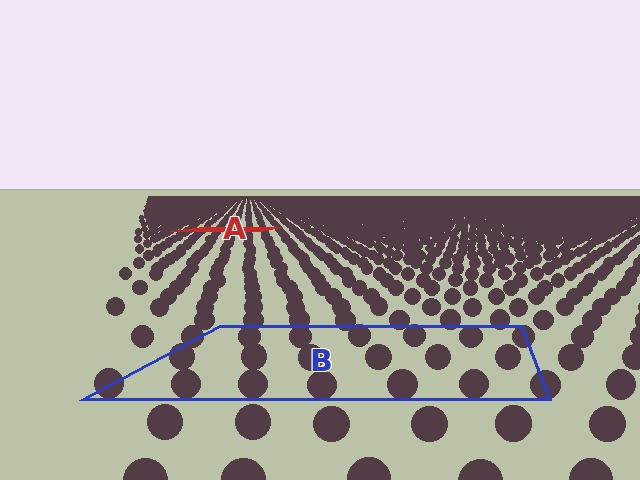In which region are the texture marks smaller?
The texture marks are smaller in region A, because it is farther away.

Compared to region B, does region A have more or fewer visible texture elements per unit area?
Region A has more texture elements per unit area — they are packed more densely because it is farther away.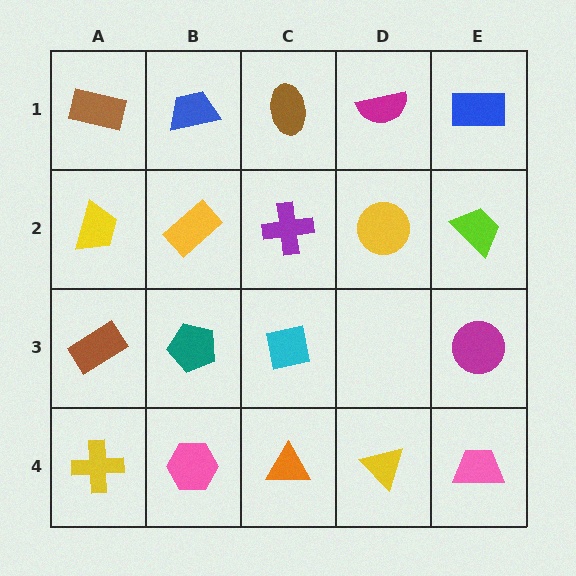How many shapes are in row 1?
5 shapes.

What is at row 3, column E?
A magenta circle.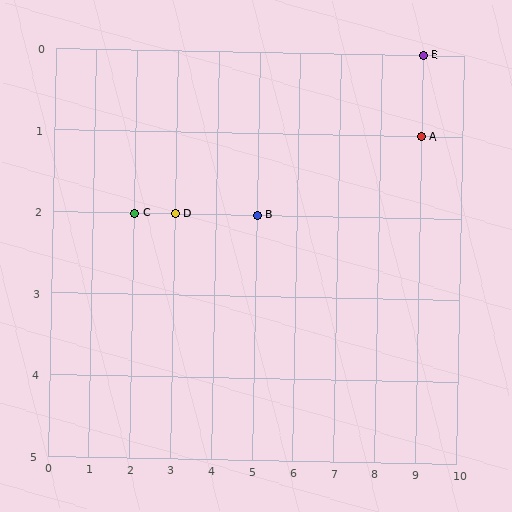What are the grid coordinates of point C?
Point C is at grid coordinates (2, 2).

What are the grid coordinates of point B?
Point B is at grid coordinates (5, 2).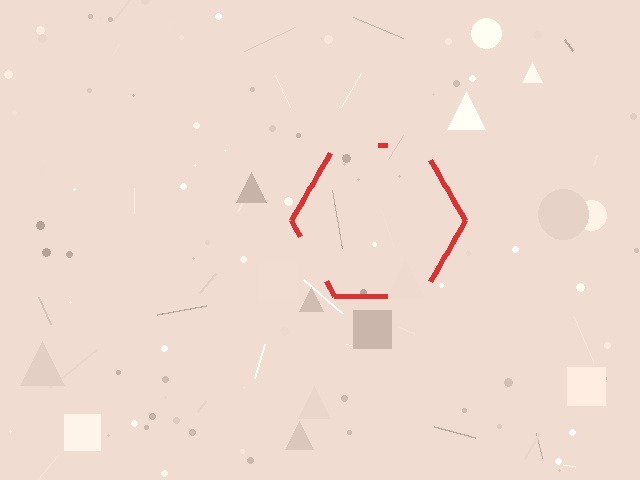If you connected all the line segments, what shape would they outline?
They would outline a hexagon.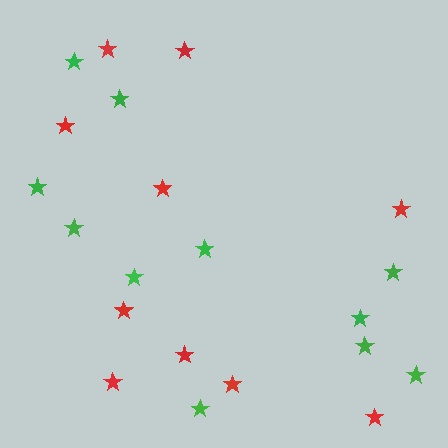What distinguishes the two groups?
There are 2 groups: one group of red stars (10) and one group of green stars (11).